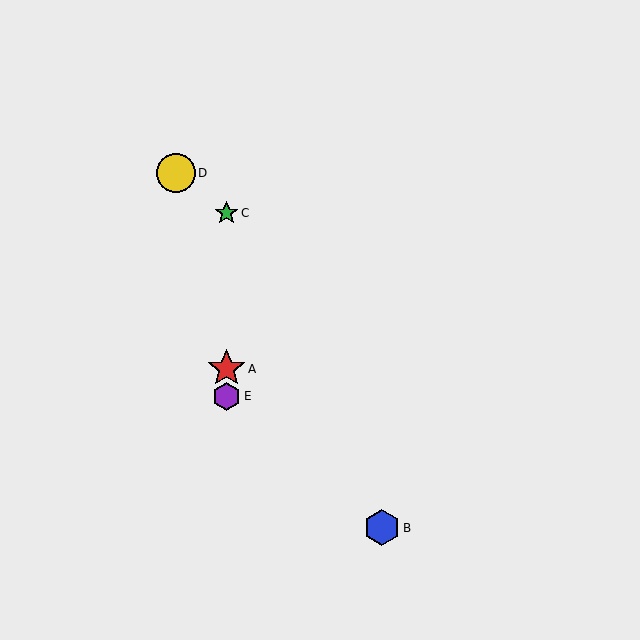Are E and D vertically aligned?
No, E is at x≈227 and D is at x≈176.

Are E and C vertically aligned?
Yes, both are at x≈227.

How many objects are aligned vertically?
3 objects (A, C, E) are aligned vertically.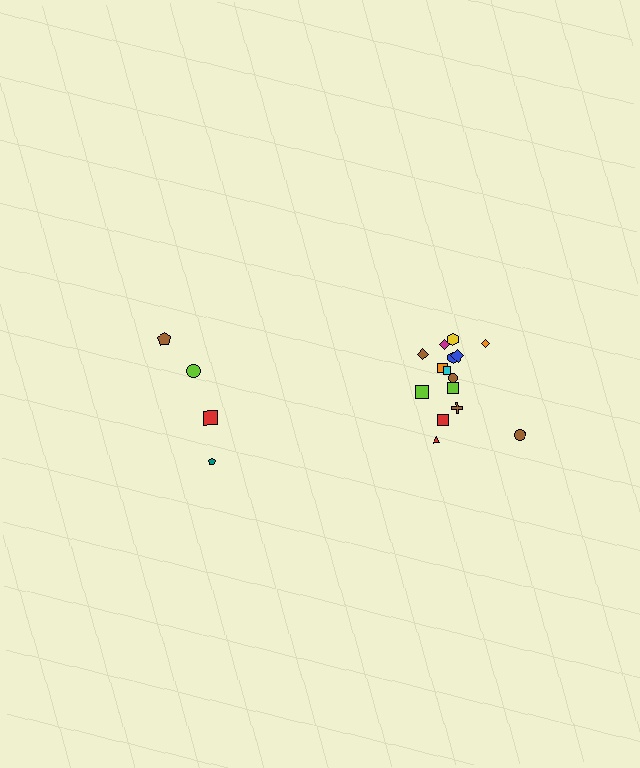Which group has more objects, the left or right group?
The right group.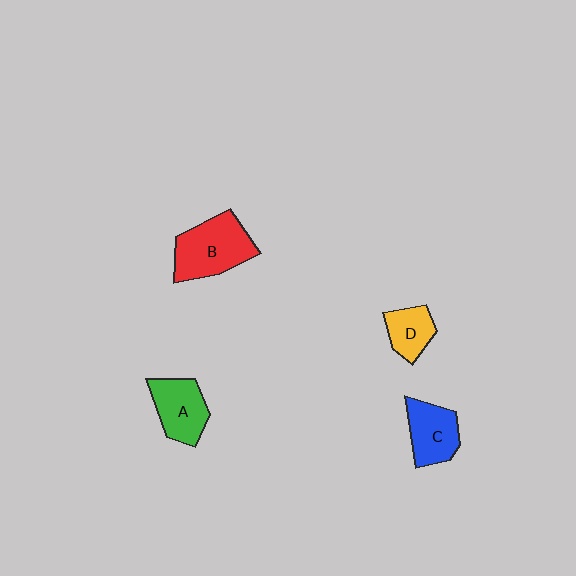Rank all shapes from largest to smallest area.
From largest to smallest: B (red), A (green), C (blue), D (yellow).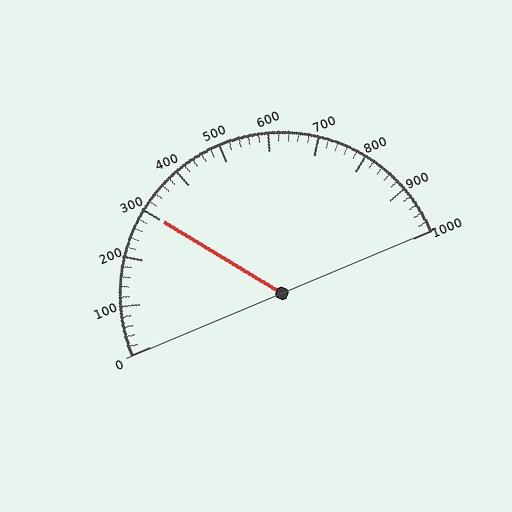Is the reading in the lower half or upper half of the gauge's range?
The reading is in the lower half of the range (0 to 1000).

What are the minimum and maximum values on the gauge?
The gauge ranges from 0 to 1000.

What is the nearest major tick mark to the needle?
The nearest major tick mark is 300.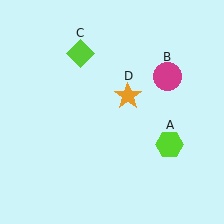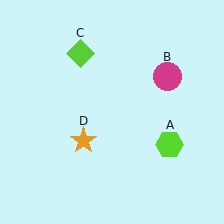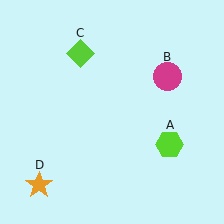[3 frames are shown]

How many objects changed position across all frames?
1 object changed position: orange star (object D).